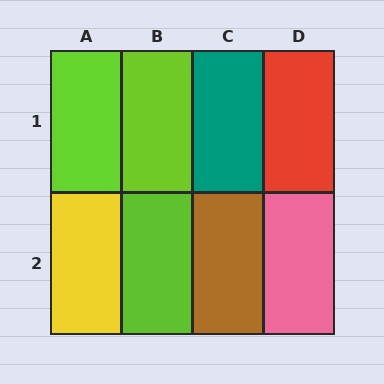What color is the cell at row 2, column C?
Brown.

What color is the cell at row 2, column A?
Yellow.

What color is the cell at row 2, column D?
Pink.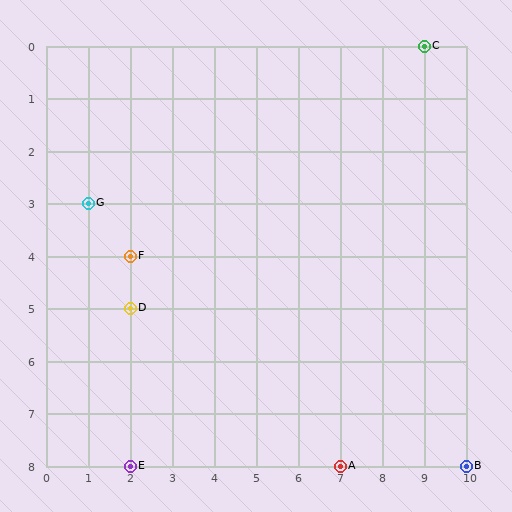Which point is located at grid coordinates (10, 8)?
Point B is at (10, 8).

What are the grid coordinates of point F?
Point F is at grid coordinates (2, 4).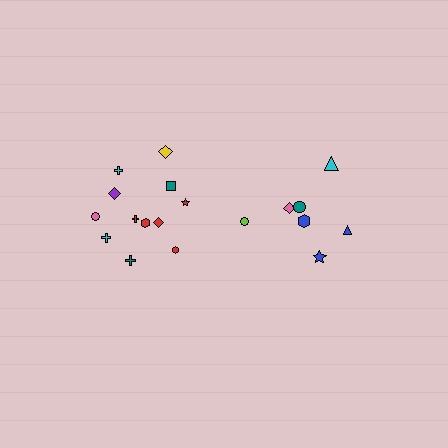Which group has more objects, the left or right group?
The left group.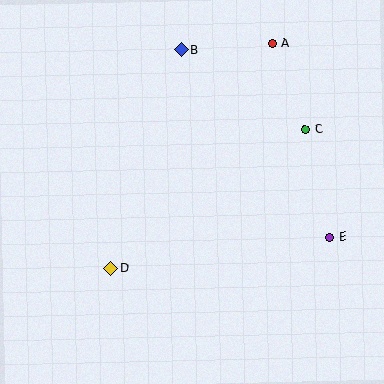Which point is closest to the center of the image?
Point D at (111, 268) is closest to the center.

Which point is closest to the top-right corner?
Point A is closest to the top-right corner.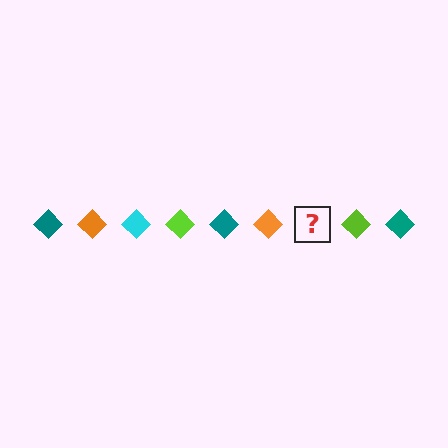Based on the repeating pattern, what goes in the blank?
The blank should be a cyan diamond.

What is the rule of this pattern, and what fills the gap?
The rule is that the pattern cycles through teal, orange, cyan, lime diamonds. The gap should be filled with a cyan diamond.